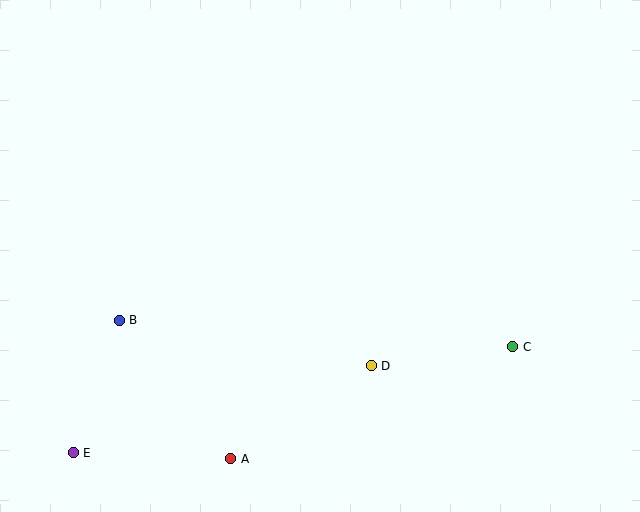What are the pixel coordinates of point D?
Point D is at (371, 366).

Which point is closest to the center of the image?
Point D at (371, 366) is closest to the center.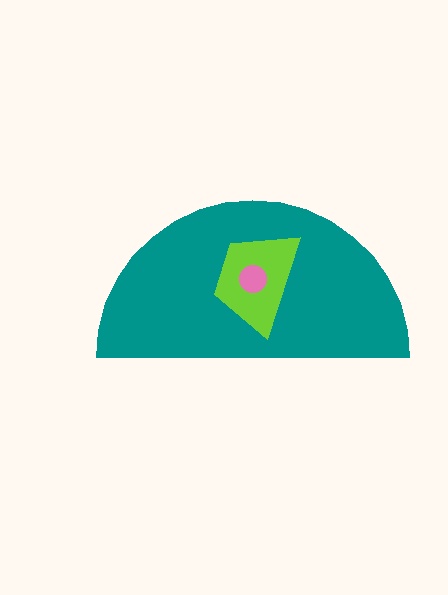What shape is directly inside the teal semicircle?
The lime trapezoid.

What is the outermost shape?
The teal semicircle.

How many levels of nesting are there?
3.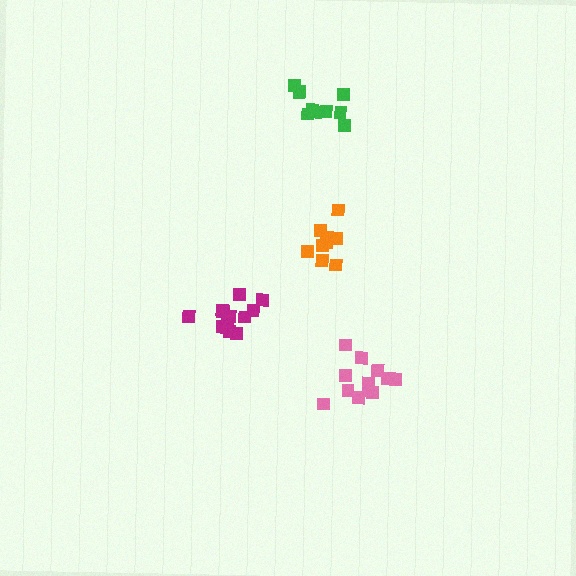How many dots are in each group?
Group 1: 13 dots, Group 2: 13 dots, Group 3: 9 dots, Group 4: 10 dots (45 total).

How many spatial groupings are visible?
There are 4 spatial groupings.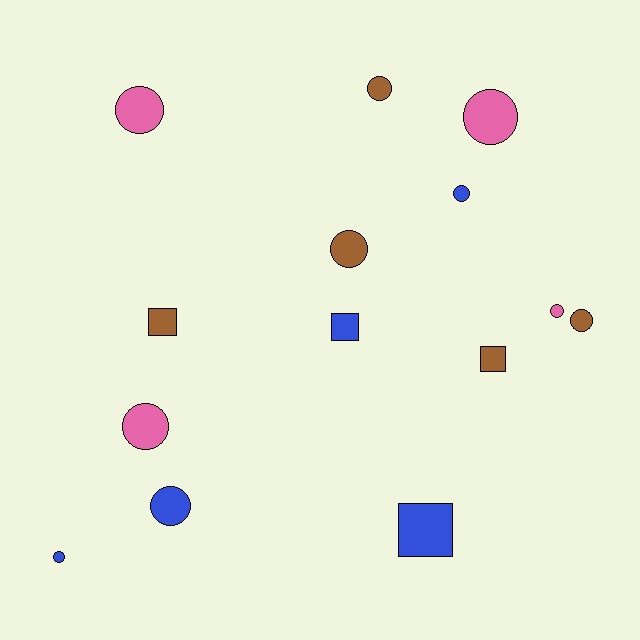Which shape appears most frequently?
Circle, with 10 objects.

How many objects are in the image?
There are 14 objects.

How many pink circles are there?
There are 4 pink circles.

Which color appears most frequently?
Blue, with 5 objects.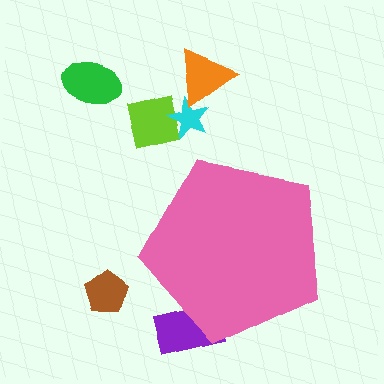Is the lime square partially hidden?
No, the lime square is fully visible.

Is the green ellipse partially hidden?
No, the green ellipse is fully visible.